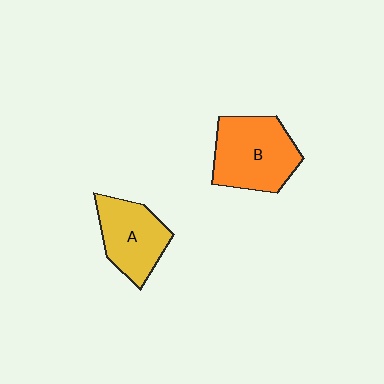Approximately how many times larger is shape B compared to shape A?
Approximately 1.2 times.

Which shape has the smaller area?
Shape A (yellow).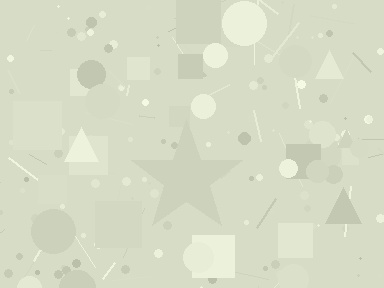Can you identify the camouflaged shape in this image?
The camouflaged shape is a star.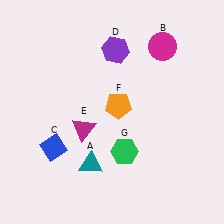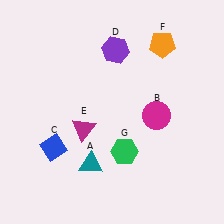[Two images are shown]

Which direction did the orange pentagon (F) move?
The orange pentagon (F) moved up.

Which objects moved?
The objects that moved are: the magenta circle (B), the orange pentagon (F).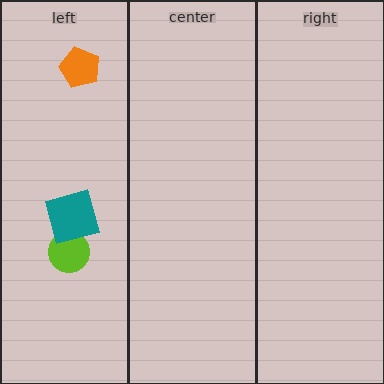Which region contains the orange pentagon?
The left region.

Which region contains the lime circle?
The left region.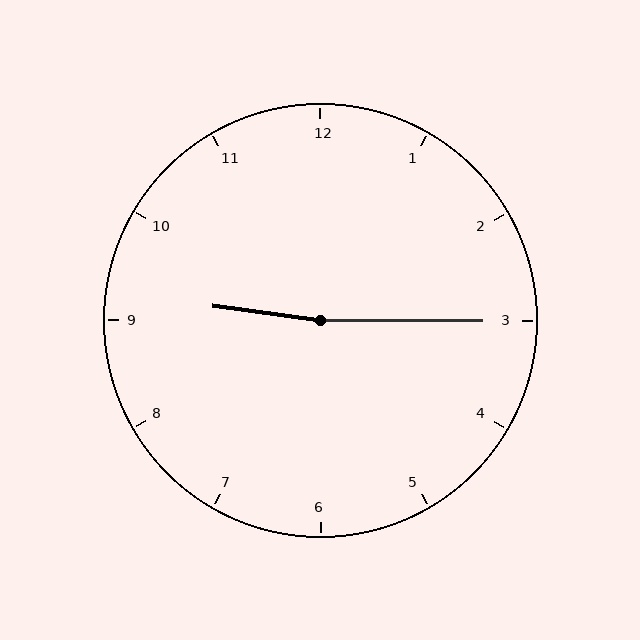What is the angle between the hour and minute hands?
Approximately 172 degrees.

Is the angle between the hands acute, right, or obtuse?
It is obtuse.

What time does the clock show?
9:15.